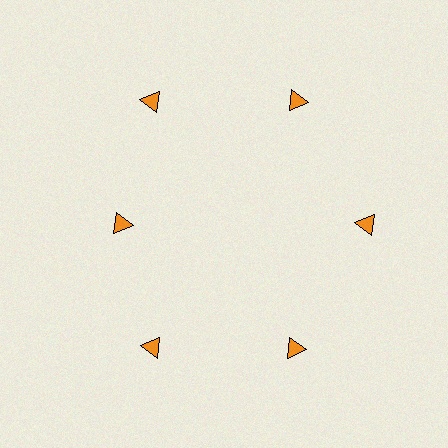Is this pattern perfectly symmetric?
No. The 6 orange triangles are arranged in a ring, but one element near the 9 o'clock position is pulled inward toward the center, breaking the 6-fold rotational symmetry.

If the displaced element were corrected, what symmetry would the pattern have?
It would have 6-fold rotational symmetry — the pattern would map onto itself every 60 degrees.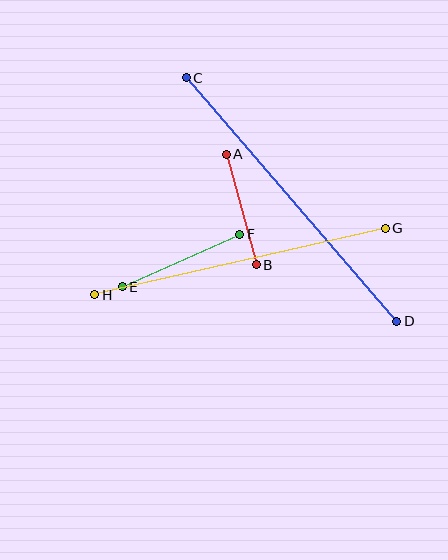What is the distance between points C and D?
The distance is approximately 322 pixels.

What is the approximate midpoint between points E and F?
The midpoint is at approximately (181, 261) pixels.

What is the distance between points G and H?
The distance is approximately 298 pixels.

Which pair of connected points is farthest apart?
Points C and D are farthest apart.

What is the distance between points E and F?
The distance is approximately 129 pixels.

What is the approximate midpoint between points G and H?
The midpoint is at approximately (240, 262) pixels.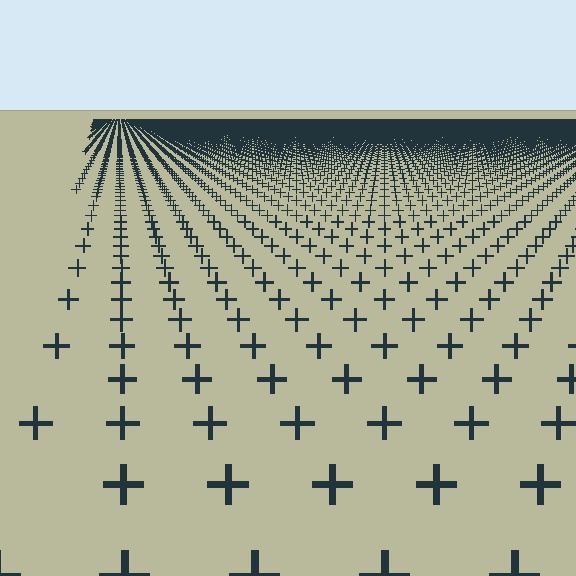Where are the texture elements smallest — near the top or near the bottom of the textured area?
Near the top.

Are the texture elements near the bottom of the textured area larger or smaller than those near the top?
Larger. Near the bottom, elements are closer to the viewer and appear at a bigger on-screen size.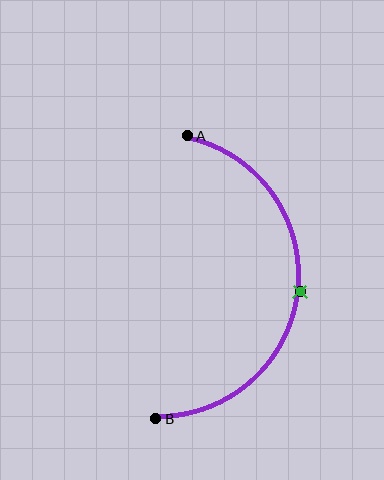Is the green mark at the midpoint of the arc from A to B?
Yes. The green mark lies on the arc at equal arc-length from both A and B — it is the arc midpoint.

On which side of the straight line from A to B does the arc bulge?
The arc bulges to the right of the straight line connecting A and B.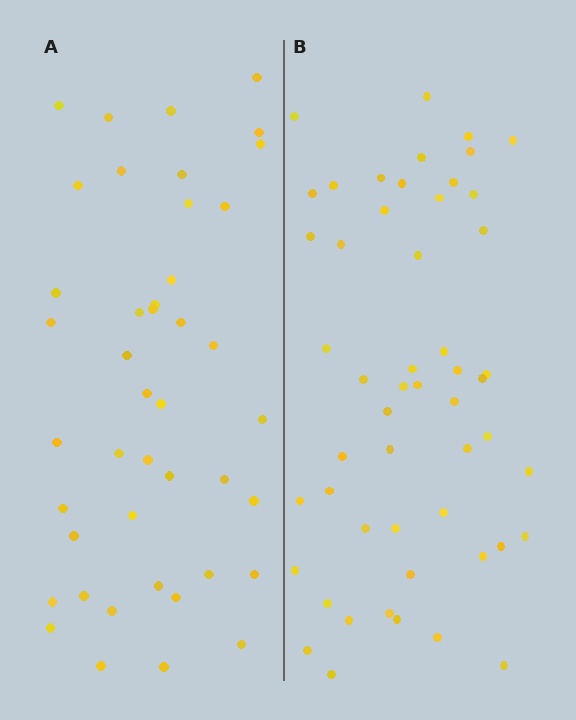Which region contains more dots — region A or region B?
Region B (the right region) has more dots.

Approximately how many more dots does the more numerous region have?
Region B has roughly 8 or so more dots than region A.